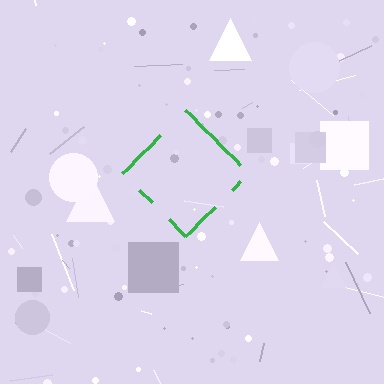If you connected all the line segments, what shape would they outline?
They would outline a diamond.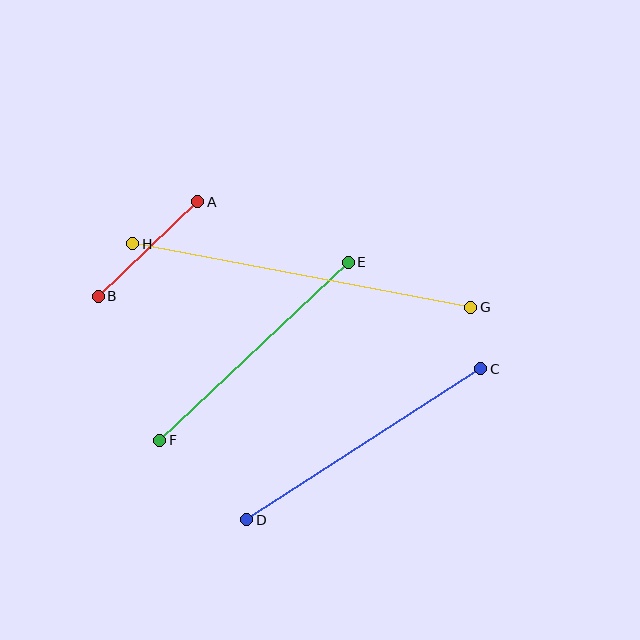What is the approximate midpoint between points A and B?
The midpoint is at approximately (148, 249) pixels.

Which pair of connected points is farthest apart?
Points G and H are farthest apart.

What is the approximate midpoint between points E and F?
The midpoint is at approximately (254, 351) pixels.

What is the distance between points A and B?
The distance is approximately 137 pixels.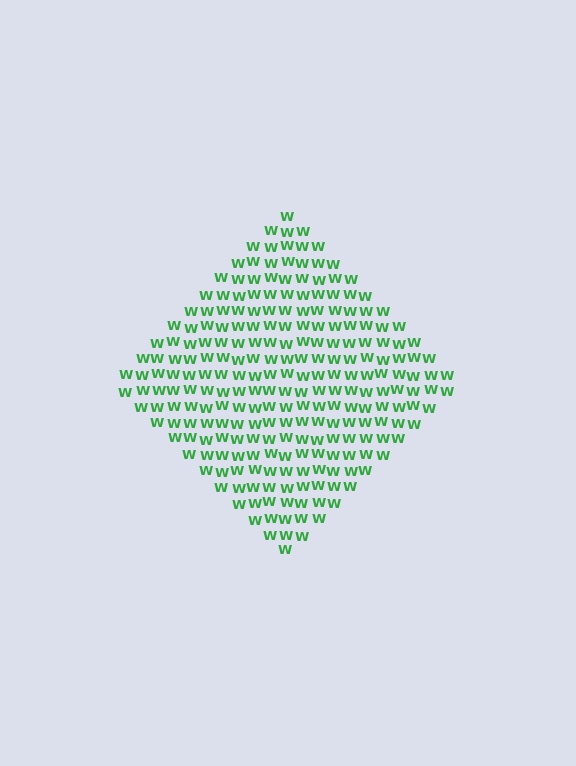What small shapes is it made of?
It is made of small letter W's.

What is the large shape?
The large shape is a diamond.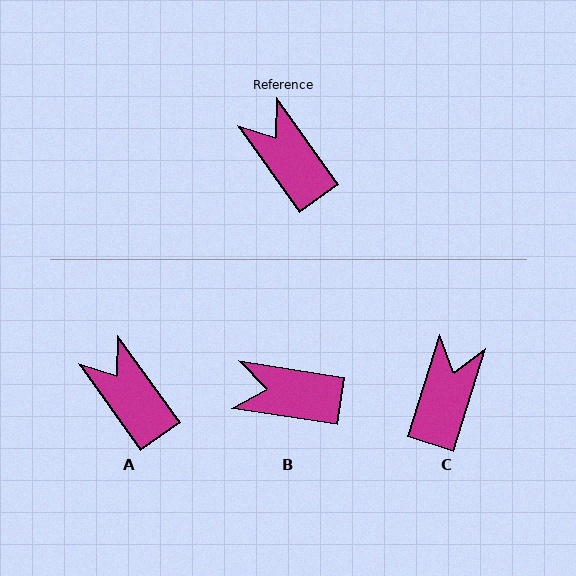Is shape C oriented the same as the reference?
No, it is off by about 53 degrees.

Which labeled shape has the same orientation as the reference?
A.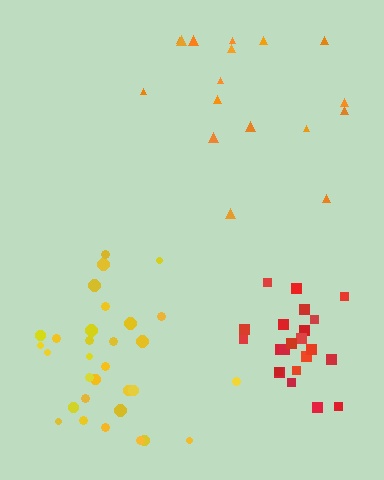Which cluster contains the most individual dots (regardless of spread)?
Yellow (31).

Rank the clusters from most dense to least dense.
red, yellow, orange.